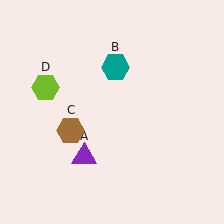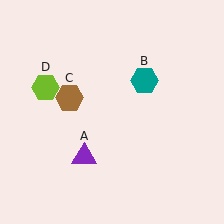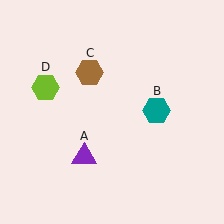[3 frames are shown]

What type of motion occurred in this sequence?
The teal hexagon (object B), brown hexagon (object C) rotated clockwise around the center of the scene.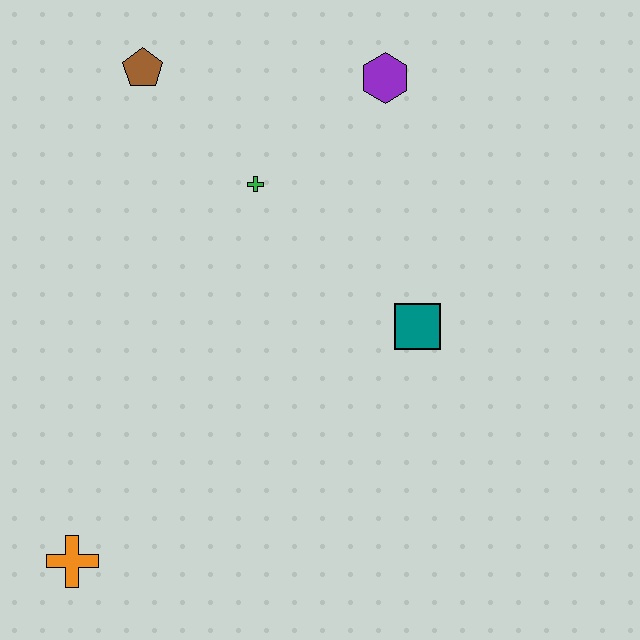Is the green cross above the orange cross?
Yes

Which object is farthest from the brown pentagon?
The orange cross is farthest from the brown pentagon.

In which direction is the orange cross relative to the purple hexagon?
The orange cross is below the purple hexagon.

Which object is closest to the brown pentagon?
The green cross is closest to the brown pentagon.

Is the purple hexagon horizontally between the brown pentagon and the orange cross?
No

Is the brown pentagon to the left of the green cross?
Yes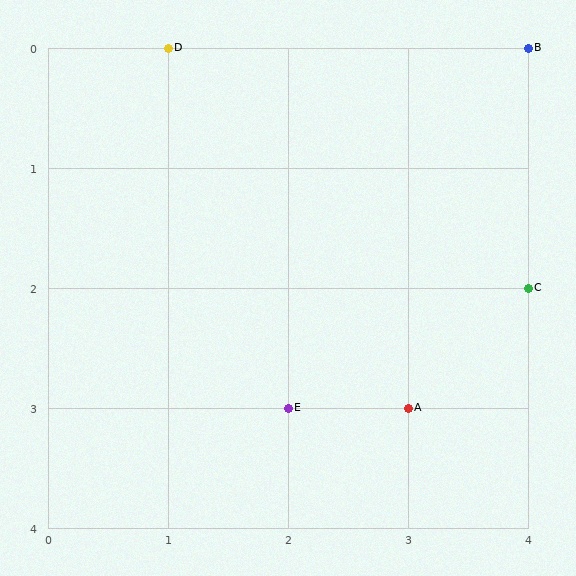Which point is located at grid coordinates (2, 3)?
Point E is at (2, 3).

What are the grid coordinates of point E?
Point E is at grid coordinates (2, 3).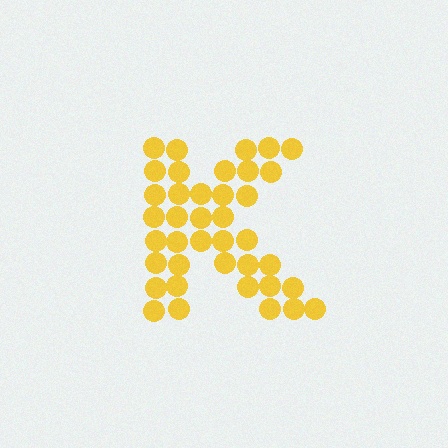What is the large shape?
The large shape is the letter K.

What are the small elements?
The small elements are circles.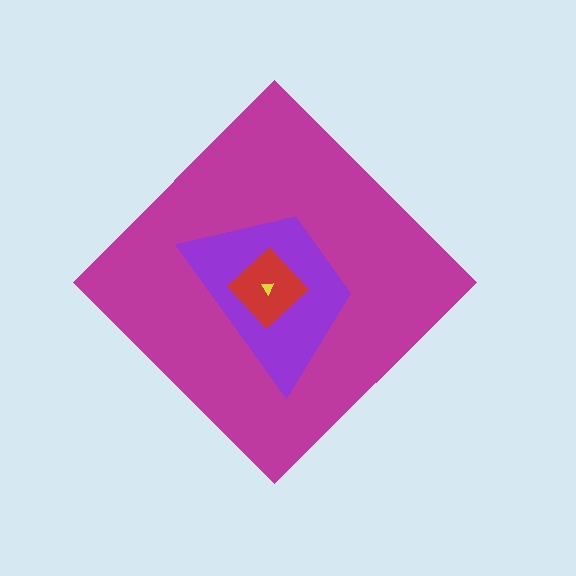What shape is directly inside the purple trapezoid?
The red diamond.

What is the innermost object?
The yellow triangle.